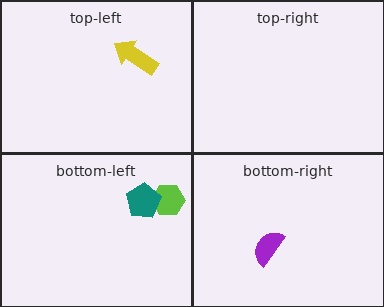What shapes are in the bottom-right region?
The purple semicircle.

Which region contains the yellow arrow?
The top-left region.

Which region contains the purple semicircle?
The bottom-right region.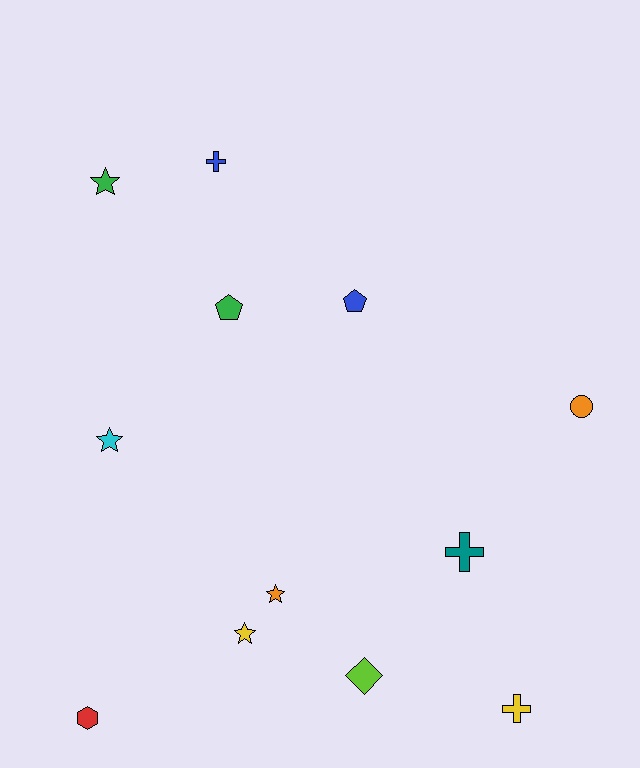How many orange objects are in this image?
There are 2 orange objects.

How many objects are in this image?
There are 12 objects.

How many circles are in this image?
There is 1 circle.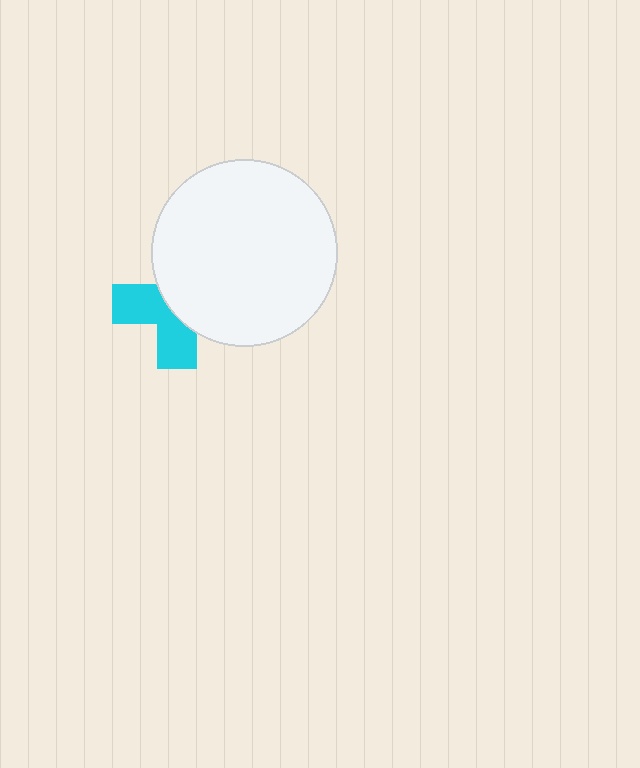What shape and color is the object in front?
The object in front is a white circle.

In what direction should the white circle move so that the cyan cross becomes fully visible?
The white circle should move right. That is the shortest direction to clear the overlap and leave the cyan cross fully visible.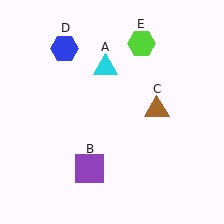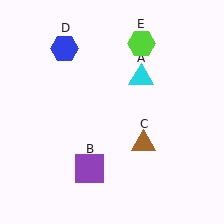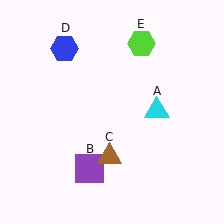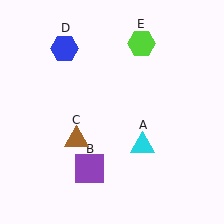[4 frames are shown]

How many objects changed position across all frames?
2 objects changed position: cyan triangle (object A), brown triangle (object C).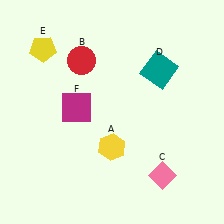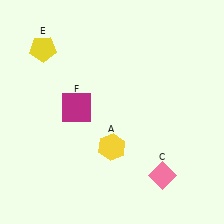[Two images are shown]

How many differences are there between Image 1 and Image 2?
There are 2 differences between the two images.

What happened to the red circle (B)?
The red circle (B) was removed in Image 2. It was in the top-left area of Image 1.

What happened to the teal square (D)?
The teal square (D) was removed in Image 2. It was in the top-right area of Image 1.